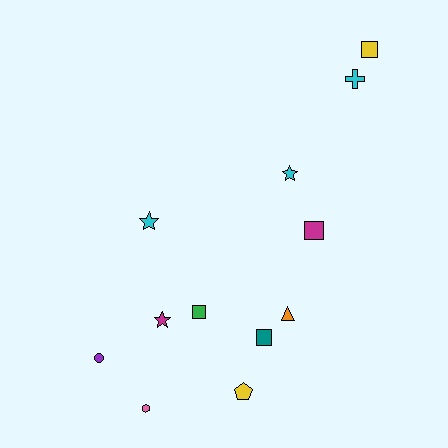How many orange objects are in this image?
There is 1 orange object.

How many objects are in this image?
There are 12 objects.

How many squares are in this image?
There are 4 squares.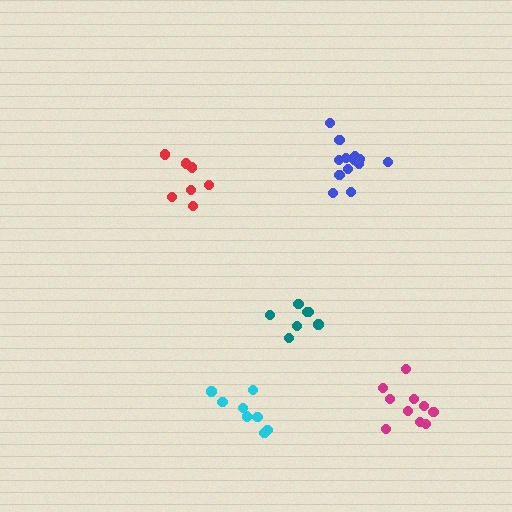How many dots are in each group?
Group 1: 13 dots, Group 2: 8 dots, Group 3: 7 dots, Group 4: 10 dots, Group 5: 7 dots (45 total).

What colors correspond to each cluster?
The clusters are colored: blue, cyan, teal, magenta, red.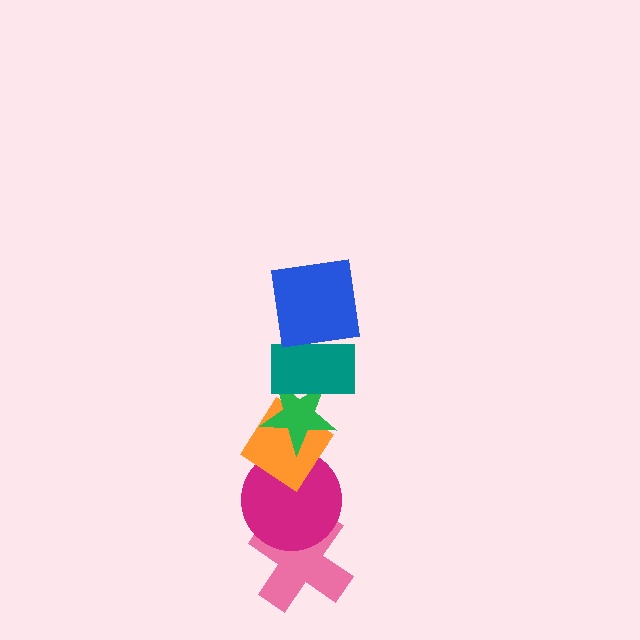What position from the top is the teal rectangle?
The teal rectangle is 2nd from the top.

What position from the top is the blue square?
The blue square is 1st from the top.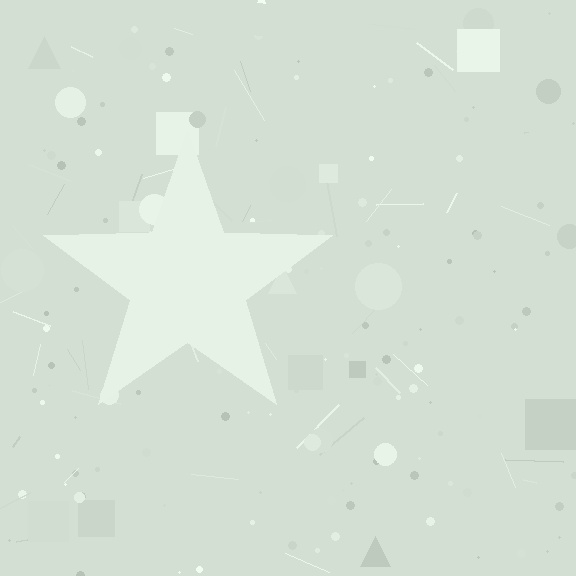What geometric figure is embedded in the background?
A star is embedded in the background.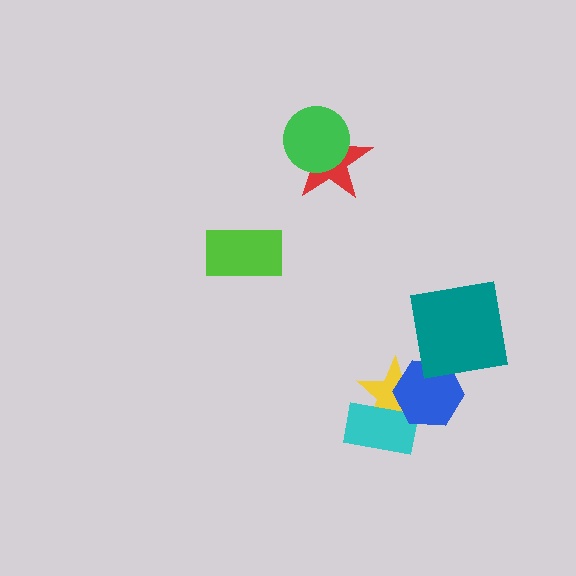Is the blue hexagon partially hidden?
Yes, it is partially covered by another shape.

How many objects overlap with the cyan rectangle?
2 objects overlap with the cyan rectangle.